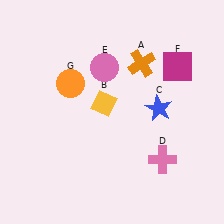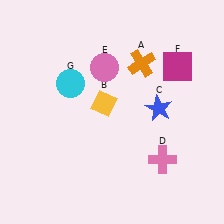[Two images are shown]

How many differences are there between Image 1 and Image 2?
There is 1 difference between the two images.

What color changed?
The circle (G) changed from orange in Image 1 to cyan in Image 2.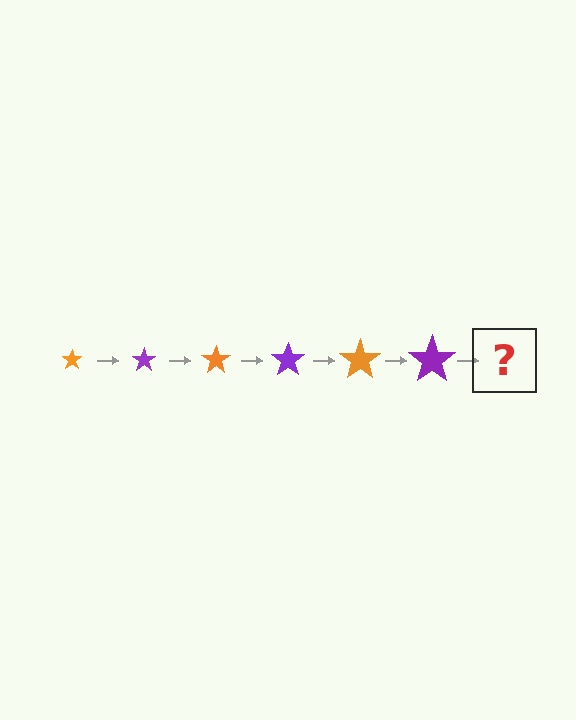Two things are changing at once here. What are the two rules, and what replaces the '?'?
The two rules are that the star grows larger each step and the color cycles through orange and purple. The '?' should be an orange star, larger than the previous one.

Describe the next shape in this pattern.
It should be an orange star, larger than the previous one.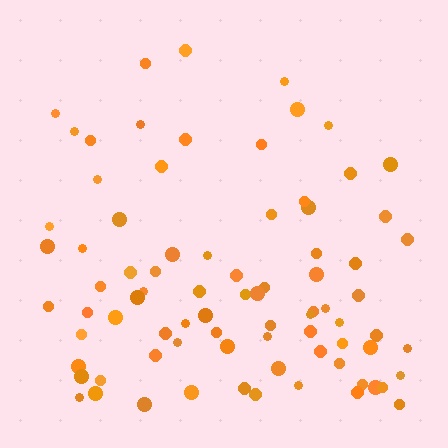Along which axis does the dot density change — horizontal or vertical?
Vertical.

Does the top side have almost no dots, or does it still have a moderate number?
Still a moderate number, just noticeably fewer than the bottom.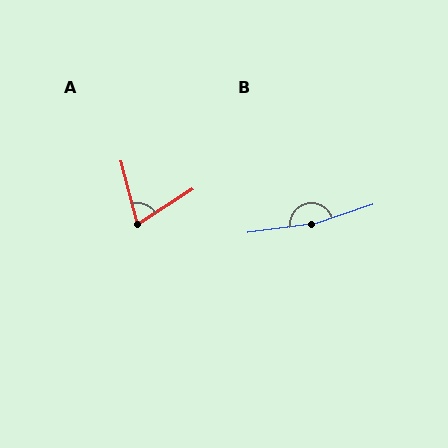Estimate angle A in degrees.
Approximately 72 degrees.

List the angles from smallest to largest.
A (72°), B (169°).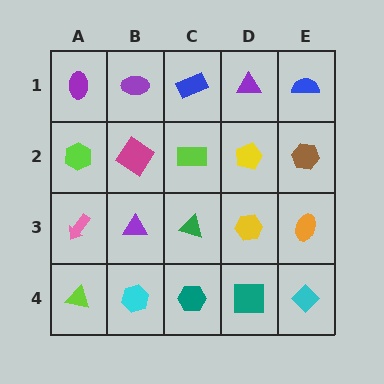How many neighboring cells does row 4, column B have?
3.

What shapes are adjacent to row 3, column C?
A lime rectangle (row 2, column C), a teal hexagon (row 4, column C), a purple triangle (row 3, column B), a yellow hexagon (row 3, column D).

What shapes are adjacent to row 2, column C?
A blue rectangle (row 1, column C), a green triangle (row 3, column C), a magenta diamond (row 2, column B), a yellow pentagon (row 2, column D).